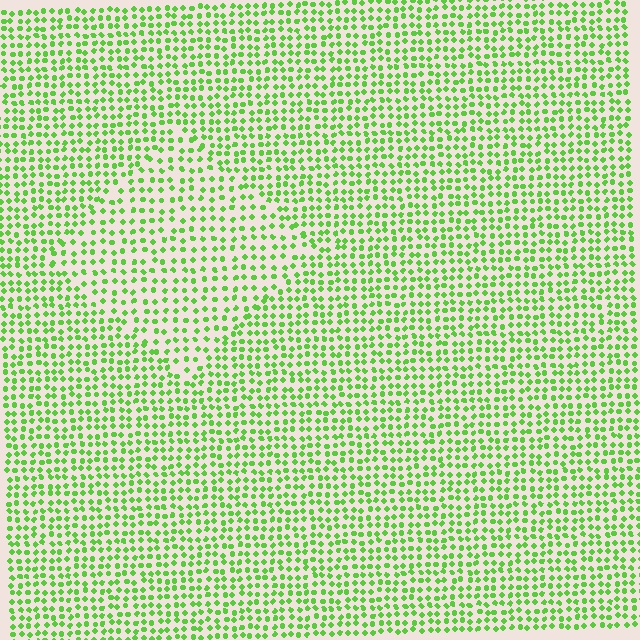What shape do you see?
I see a diamond.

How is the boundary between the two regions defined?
The boundary is defined by a change in element density (approximately 1.5x ratio). All elements are the same color, size, and shape.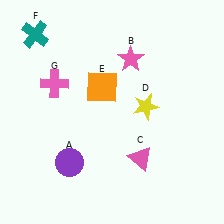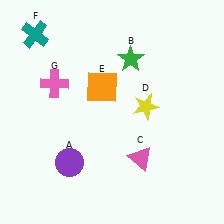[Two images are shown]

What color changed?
The star (B) changed from pink in Image 1 to green in Image 2.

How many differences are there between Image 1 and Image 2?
There is 1 difference between the two images.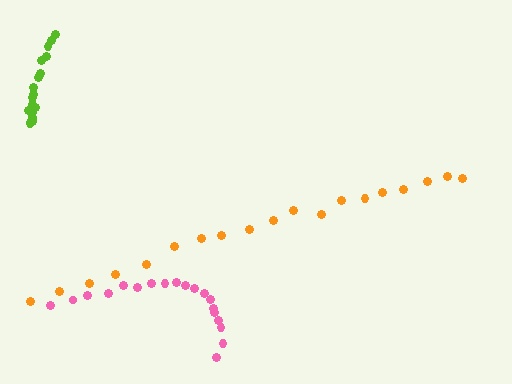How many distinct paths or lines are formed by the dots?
There are 3 distinct paths.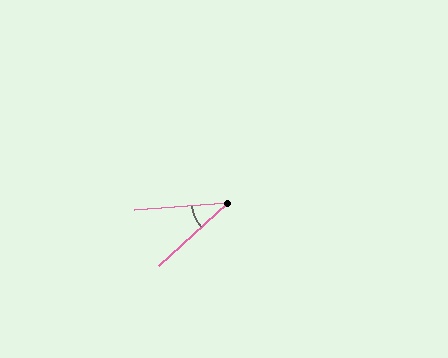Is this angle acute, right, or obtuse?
It is acute.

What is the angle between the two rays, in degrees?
Approximately 38 degrees.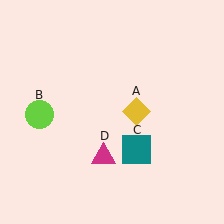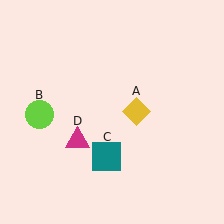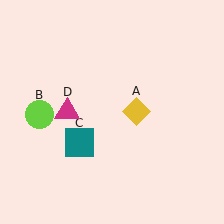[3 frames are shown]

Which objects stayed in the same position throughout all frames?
Yellow diamond (object A) and lime circle (object B) remained stationary.